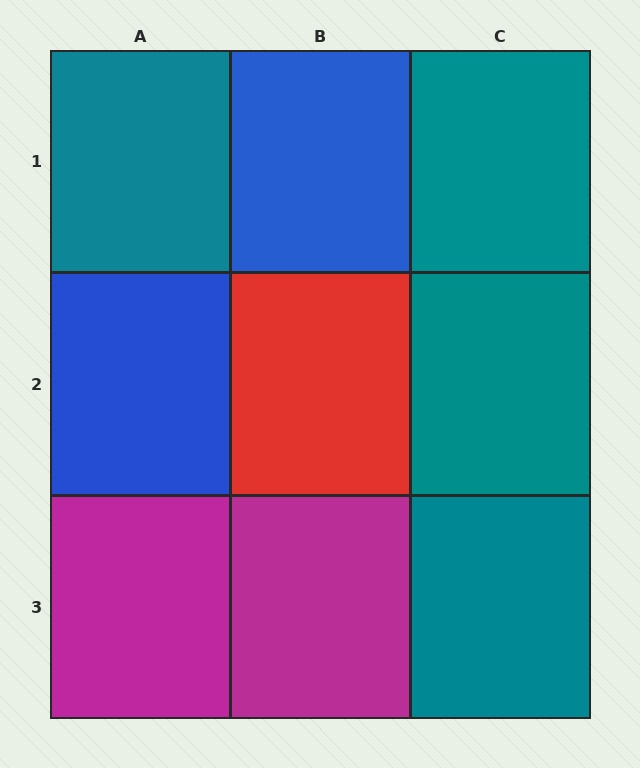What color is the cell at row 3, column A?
Magenta.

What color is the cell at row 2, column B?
Red.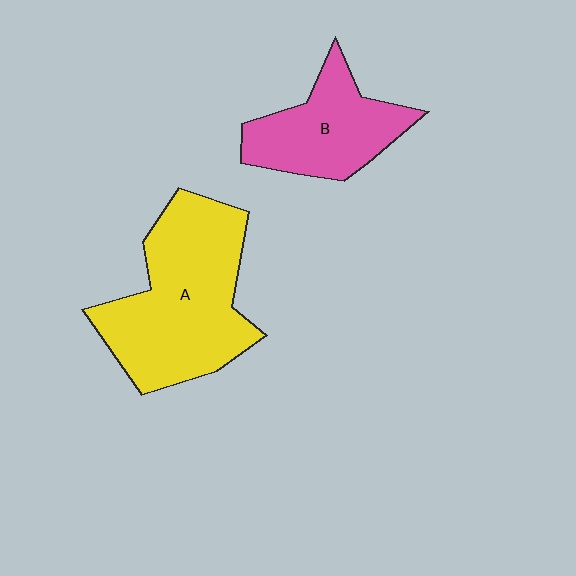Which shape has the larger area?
Shape A (yellow).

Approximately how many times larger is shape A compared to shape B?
Approximately 1.7 times.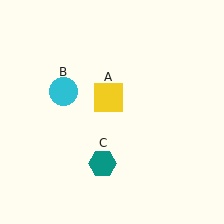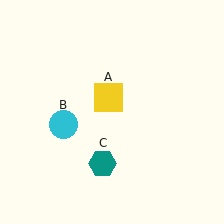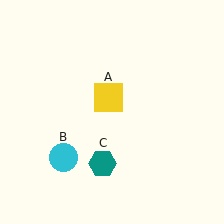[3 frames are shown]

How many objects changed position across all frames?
1 object changed position: cyan circle (object B).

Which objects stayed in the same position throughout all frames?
Yellow square (object A) and teal hexagon (object C) remained stationary.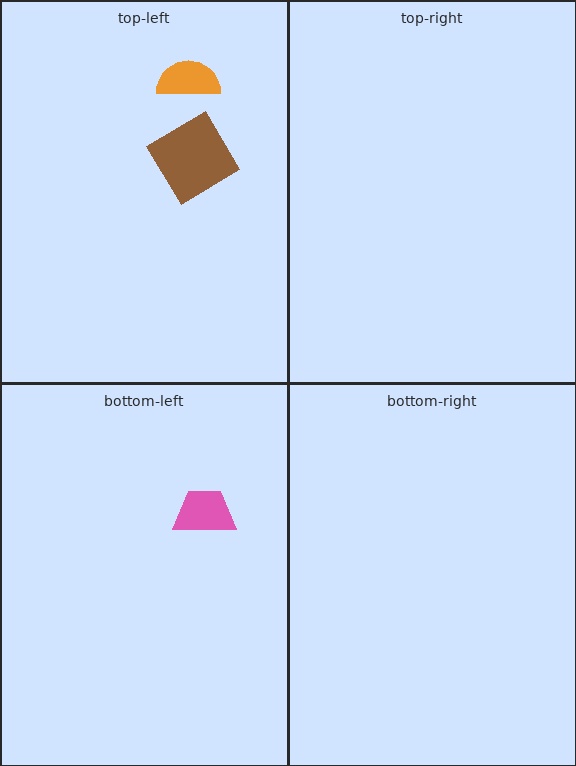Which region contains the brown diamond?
The top-left region.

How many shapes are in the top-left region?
2.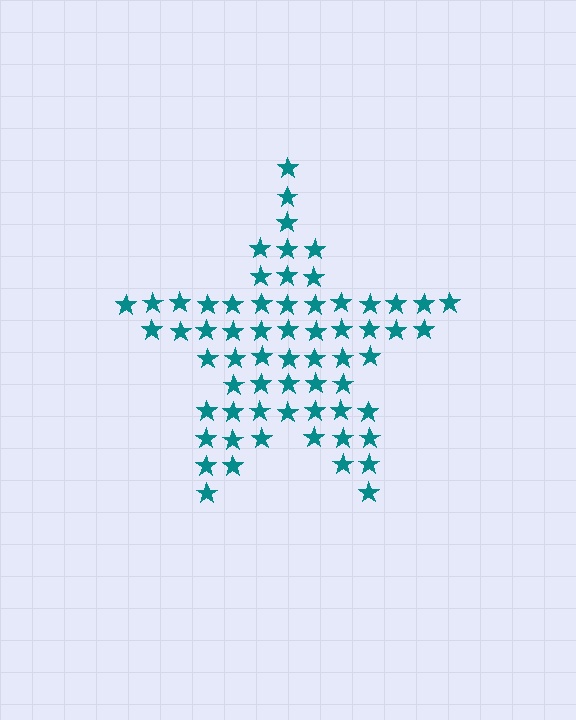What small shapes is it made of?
It is made of small stars.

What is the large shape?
The large shape is a star.